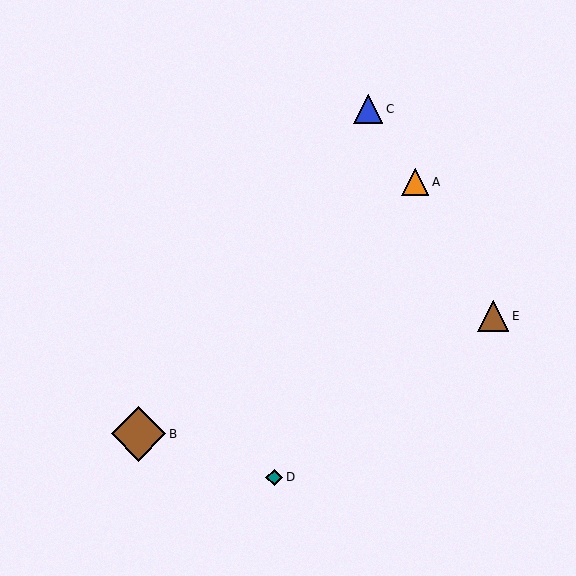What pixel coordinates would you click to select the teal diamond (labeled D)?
Click at (274, 477) to select the teal diamond D.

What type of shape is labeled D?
Shape D is a teal diamond.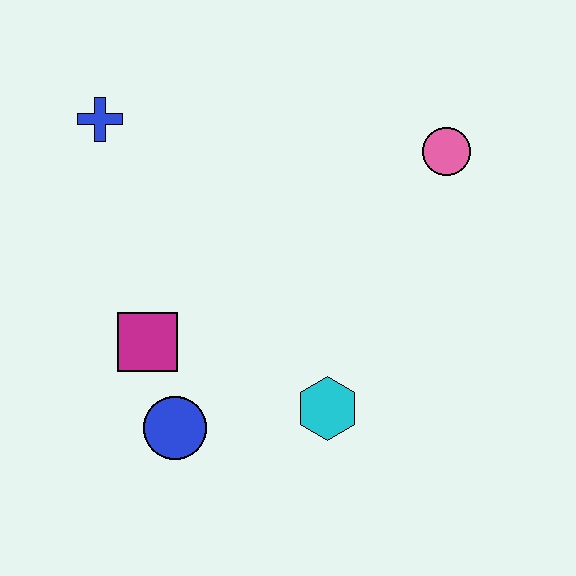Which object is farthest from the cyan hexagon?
The blue cross is farthest from the cyan hexagon.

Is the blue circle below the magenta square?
Yes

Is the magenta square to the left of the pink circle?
Yes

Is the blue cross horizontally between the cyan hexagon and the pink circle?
No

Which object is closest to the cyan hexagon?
The blue circle is closest to the cyan hexagon.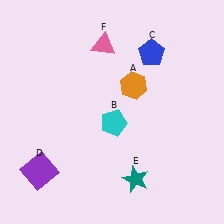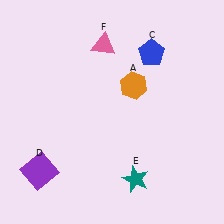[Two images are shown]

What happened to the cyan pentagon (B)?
The cyan pentagon (B) was removed in Image 2. It was in the bottom-right area of Image 1.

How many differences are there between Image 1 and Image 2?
There is 1 difference between the two images.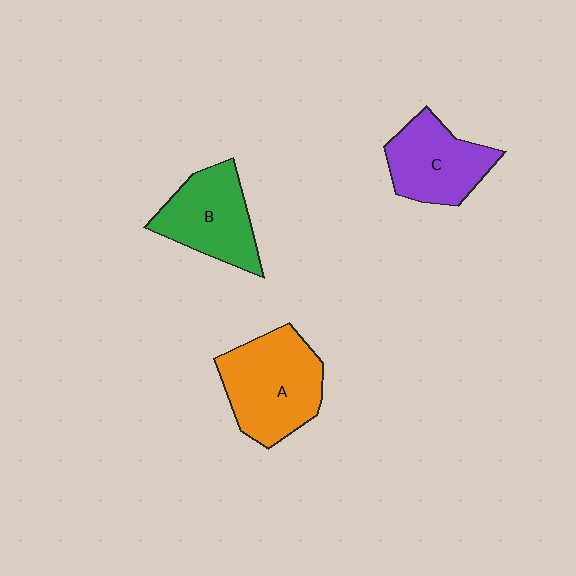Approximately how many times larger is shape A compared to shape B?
Approximately 1.2 times.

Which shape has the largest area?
Shape A (orange).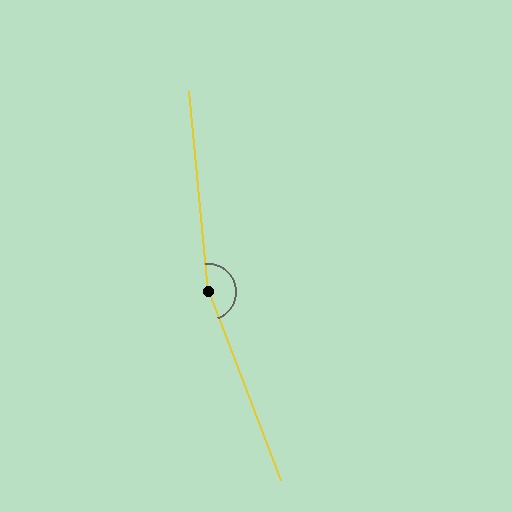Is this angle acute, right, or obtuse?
It is obtuse.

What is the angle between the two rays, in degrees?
Approximately 164 degrees.